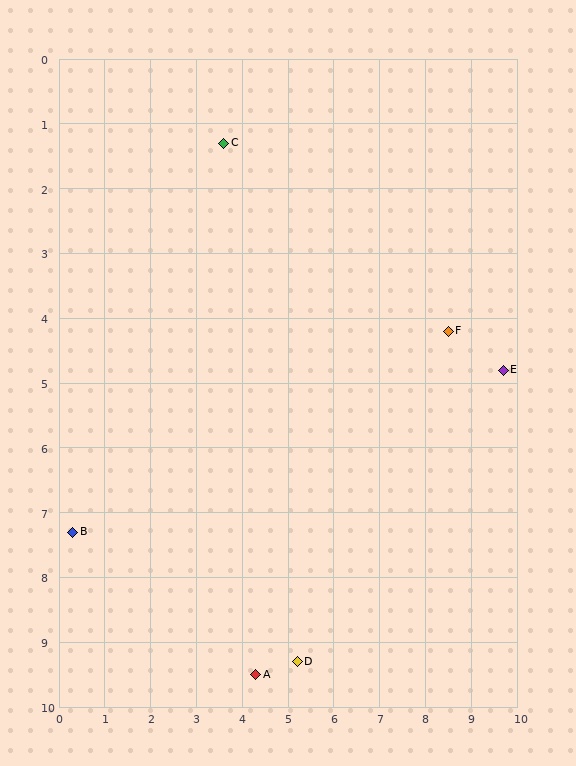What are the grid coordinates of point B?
Point B is at approximately (0.3, 7.3).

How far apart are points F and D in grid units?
Points F and D are about 6.1 grid units apart.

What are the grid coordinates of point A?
Point A is at approximately (4.3, 9.5).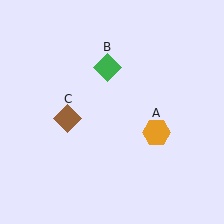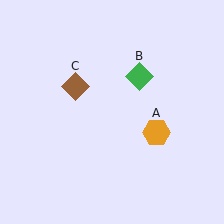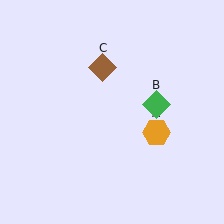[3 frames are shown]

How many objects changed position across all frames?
2 objects changed position: green diamond (object B), brown diamond (object C).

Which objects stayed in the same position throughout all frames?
Orange hexagon (object A) remained stationary.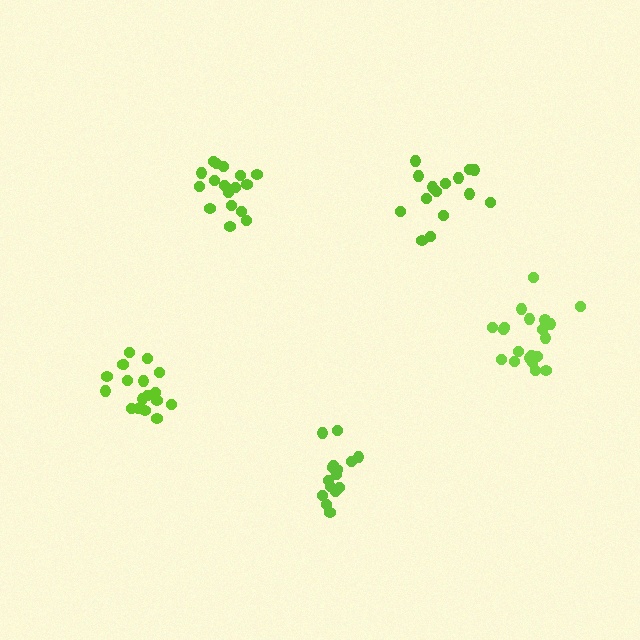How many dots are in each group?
Group 1: 19 dots, Group 2: 15 dots, Group 3: 15 dots, Group 4: 18 dots, Group 5: 21 dots (88 total).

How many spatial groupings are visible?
There are 5 spatial groupings.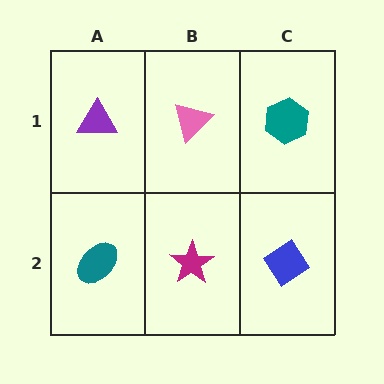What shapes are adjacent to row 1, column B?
A magenta star (row 2, column B), a purple triangle (row 1, column A), a teal hexagon (row 1, column C).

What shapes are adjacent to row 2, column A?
A purple triangle (row 1, column A), a magenta star (row 2, column B).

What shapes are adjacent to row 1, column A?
A teal ellipse (row 2, column A), a pink triangle (row 1, column B).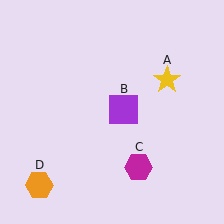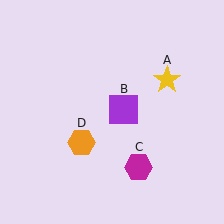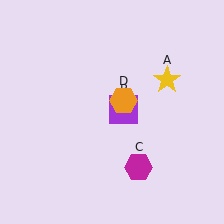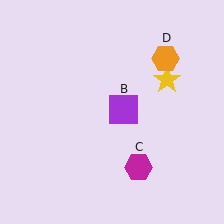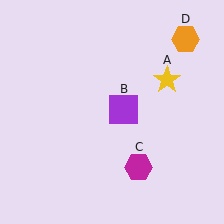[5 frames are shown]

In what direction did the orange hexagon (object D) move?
The orange hexagon (object D) moved up and to the right.